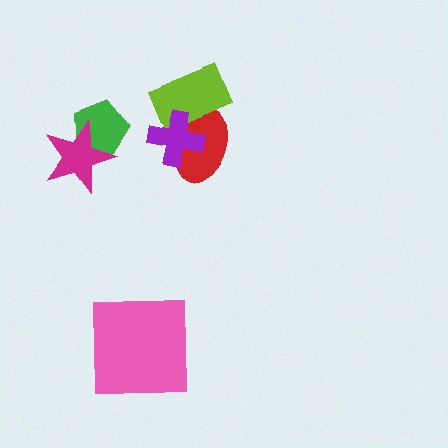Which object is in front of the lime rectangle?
The purple cross is in front of the lime rectangle.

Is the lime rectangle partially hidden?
Yes, it is partially covered by another shape.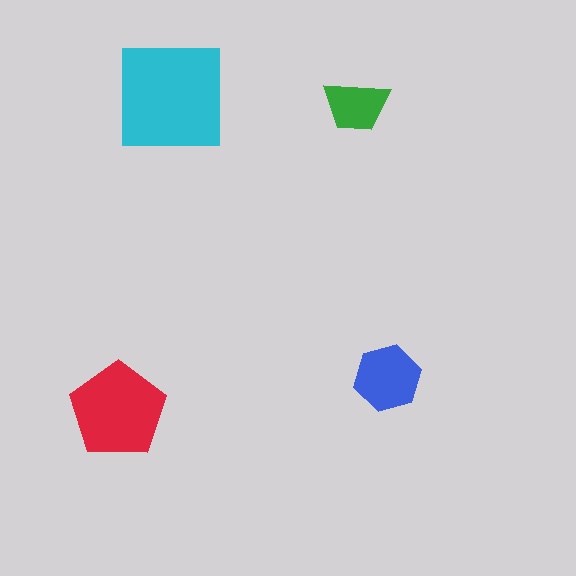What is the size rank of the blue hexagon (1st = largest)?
3rd.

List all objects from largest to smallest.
The cyan square, the red pentagon, the blue hexagon, the green trapezoid.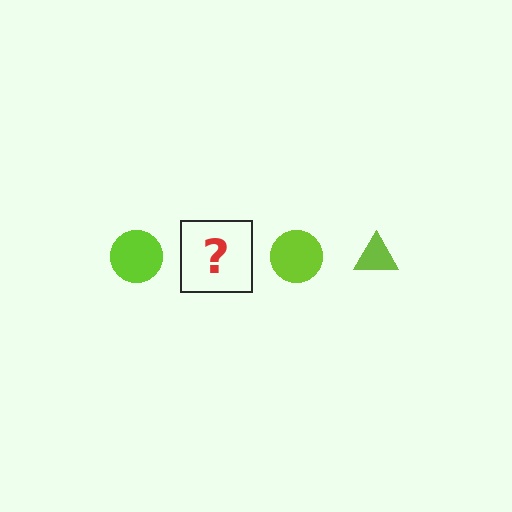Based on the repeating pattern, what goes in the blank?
The blank should be a lime triangle.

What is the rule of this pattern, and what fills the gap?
The rule is that the pattern cycles through circle, triangle shapes in lime. The gap should be filled with a lime triangle.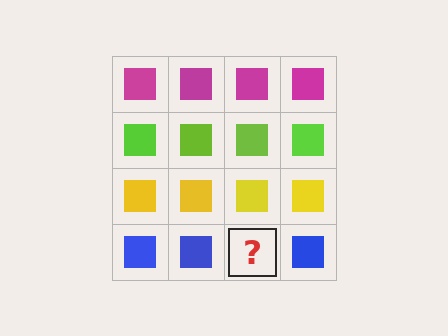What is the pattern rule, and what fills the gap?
The rule is that each row has a consistent color. The gap should be filled with a blue square.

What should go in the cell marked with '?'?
The missing cell should contain a blue square.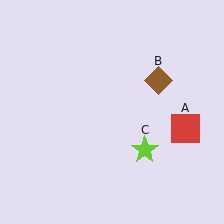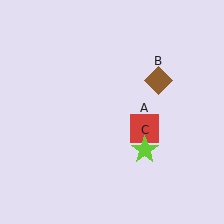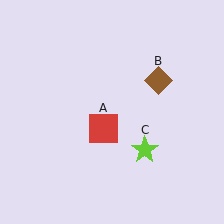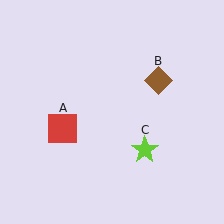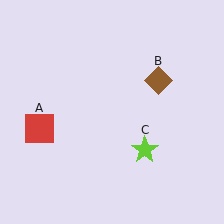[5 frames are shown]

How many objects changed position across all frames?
1 object changed position: red square (object A).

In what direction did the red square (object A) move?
The red square (object A) moved left.